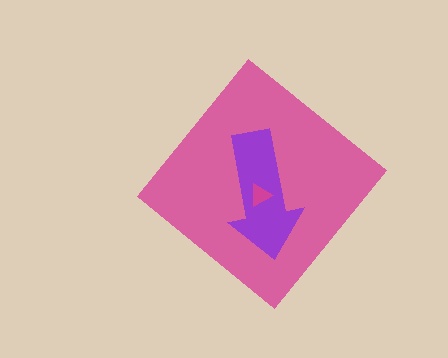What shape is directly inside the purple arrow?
The magenta triangle.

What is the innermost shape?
The magenta triangle.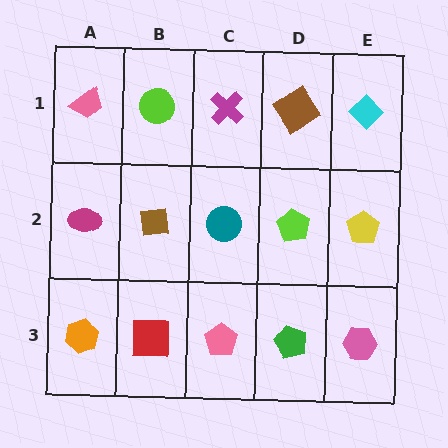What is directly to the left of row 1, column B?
A pink trapezoid.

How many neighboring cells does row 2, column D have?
4.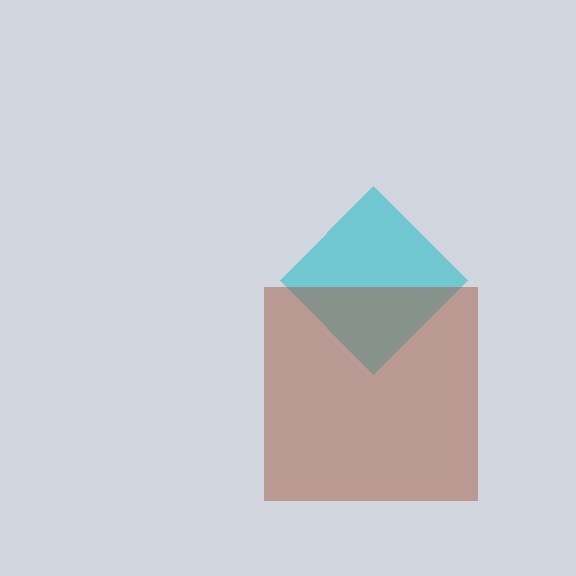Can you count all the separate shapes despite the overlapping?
Yes, there are 2 separate shapes.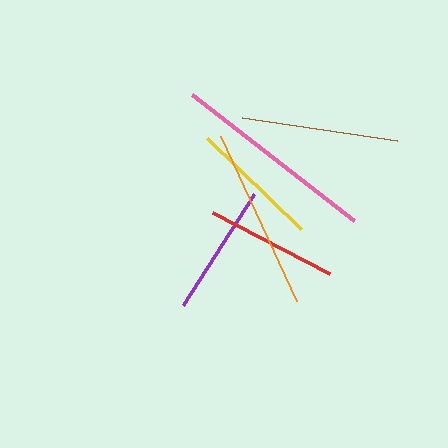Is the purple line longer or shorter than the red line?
The purple line is longer than the red line.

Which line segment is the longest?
The pink line is the longest at approximately 206 pixels.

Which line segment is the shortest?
The yellow line is the shortest at approximately 131 pixels.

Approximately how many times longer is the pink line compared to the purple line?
The pink line is approximately 1.6 times the length of the purple line.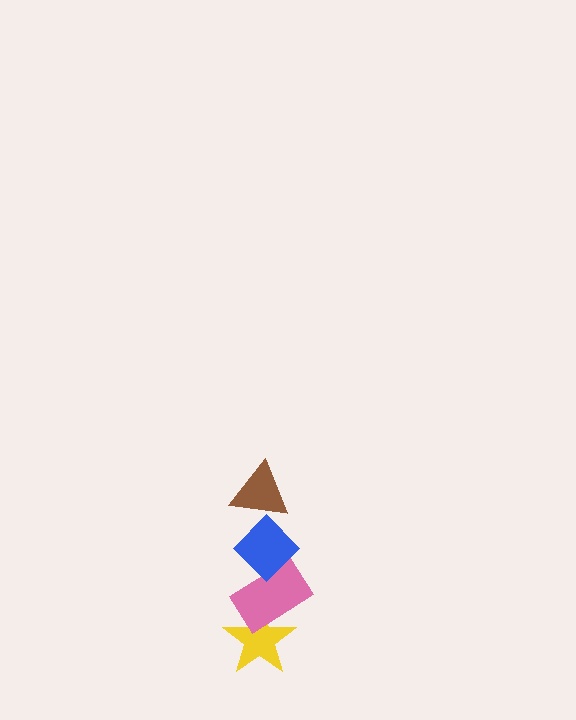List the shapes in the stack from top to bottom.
From top to bottom: the brown triangle, the blue diamond, the pink rectangle, the yellow star.